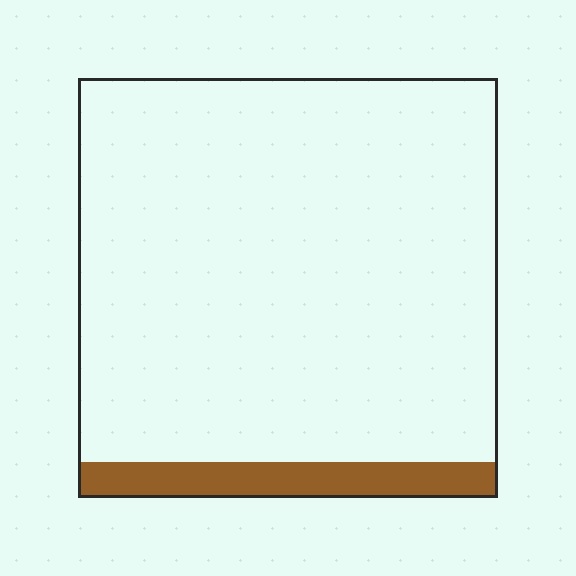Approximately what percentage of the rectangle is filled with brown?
Approximately 10%.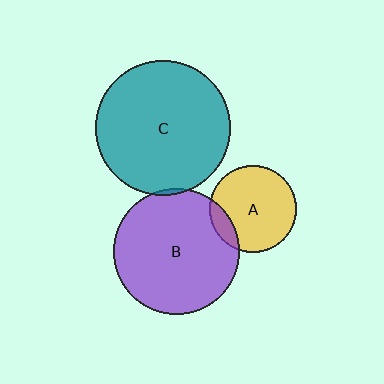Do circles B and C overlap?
Yes.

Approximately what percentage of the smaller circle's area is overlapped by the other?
Approximately 5%.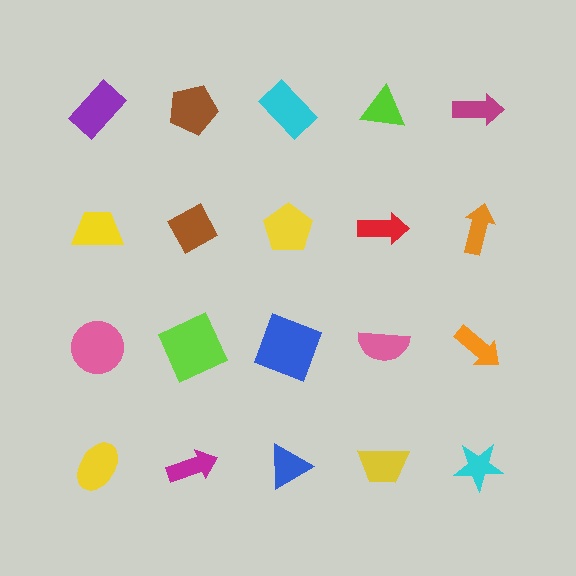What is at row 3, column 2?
A lime square.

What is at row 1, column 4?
A lime triangle.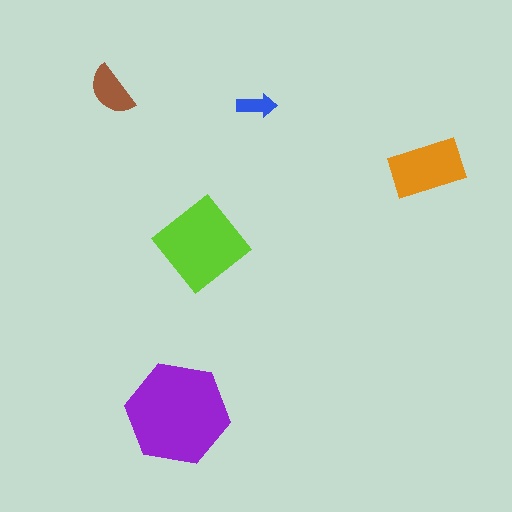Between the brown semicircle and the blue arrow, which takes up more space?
The brown semicircle.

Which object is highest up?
The brown semicircle is topmost.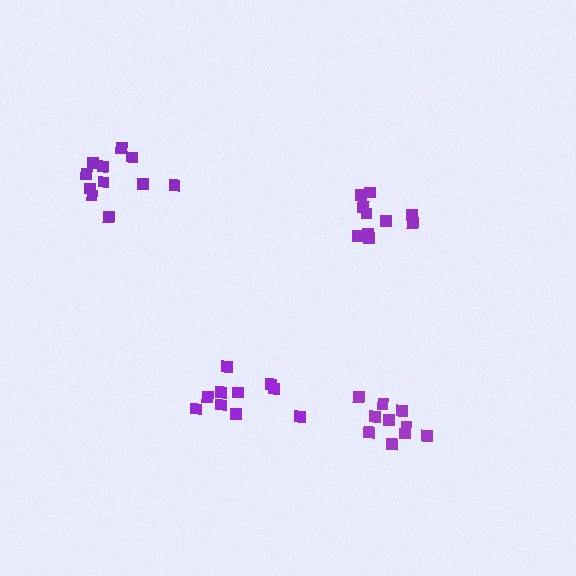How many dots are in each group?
Group 1: 10 dots, Group 2: 11 dots, Group 3: 10 dots, Group 4: 10 dots (41 total).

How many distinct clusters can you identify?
There are 4 distinct clusters.